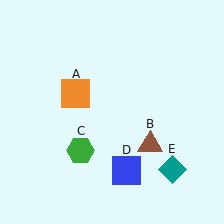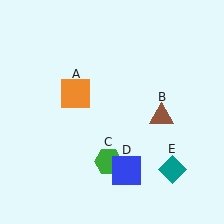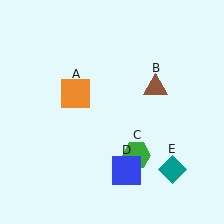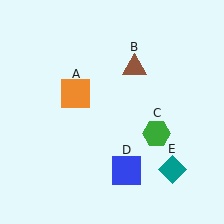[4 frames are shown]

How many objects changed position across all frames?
2 objects changed position: brown triangle (object B), green hexagon (object C).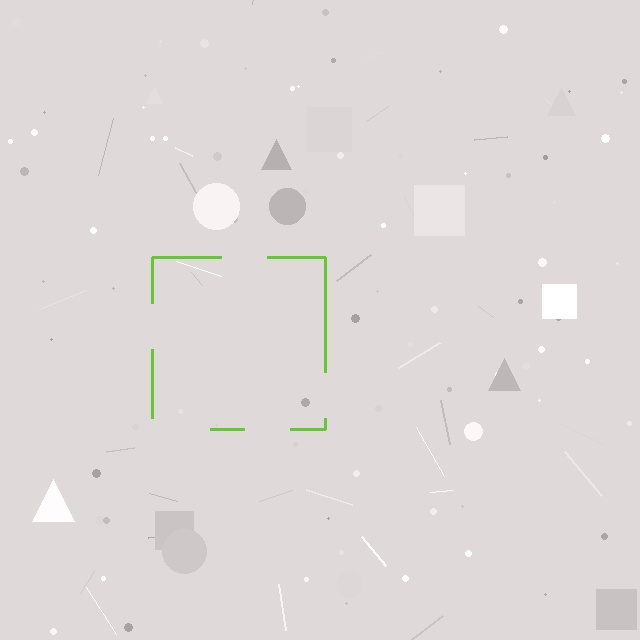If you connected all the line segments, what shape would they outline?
They would outline a square.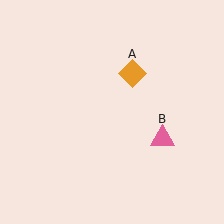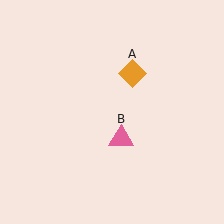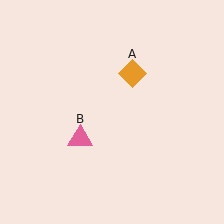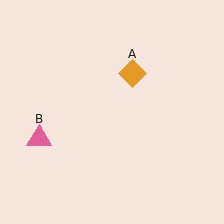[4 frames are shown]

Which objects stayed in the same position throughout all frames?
Orange diamond (object A) remained stationary.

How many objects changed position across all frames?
1 object changed position: pink triangle (object B).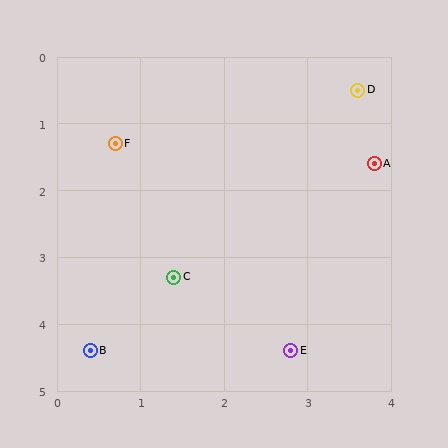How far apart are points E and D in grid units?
Points E and D are about 4.0 grid units apart.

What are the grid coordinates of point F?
Point F is at approximately (0.7, 1.3).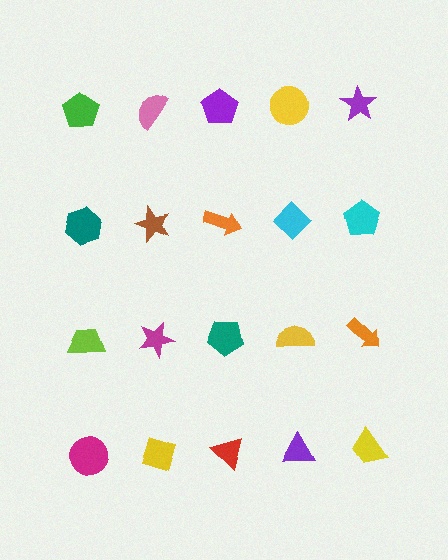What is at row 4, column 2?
A yellow diamond.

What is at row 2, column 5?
A cyan pentagon.